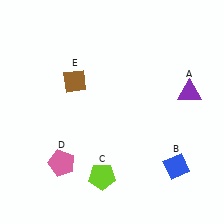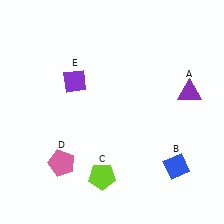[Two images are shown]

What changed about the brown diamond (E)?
In Image 1, E is brown. In Image 2, it changed to purple.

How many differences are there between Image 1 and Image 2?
There is 1 difference between the two images.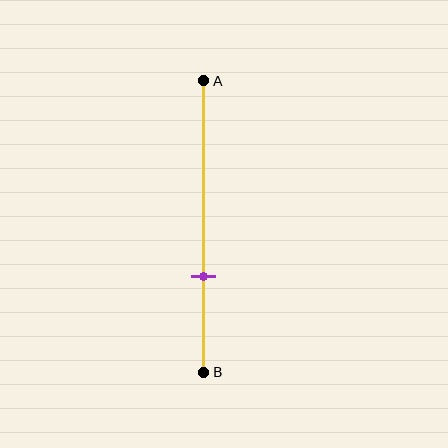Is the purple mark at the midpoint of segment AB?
No, the mark is at about 65% from A, not at the 50% midpoint.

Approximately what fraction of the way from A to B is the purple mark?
The purple mark is approximately 65% of the way from A to B.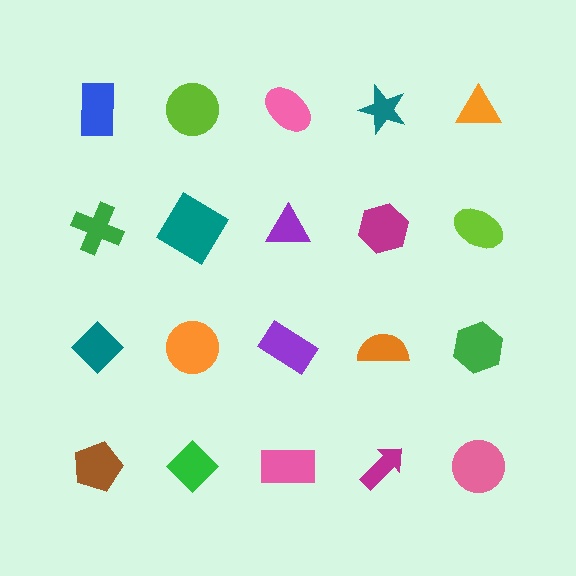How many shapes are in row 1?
5 shapes.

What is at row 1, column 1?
A blue rectangle.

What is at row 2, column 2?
A teal diamond.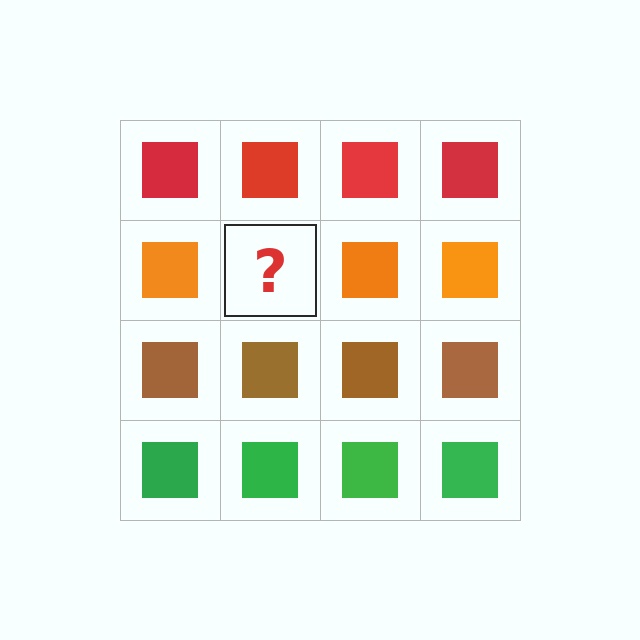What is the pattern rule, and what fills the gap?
The rule is that each row has a consistent color. The gap should be filled with an orange square.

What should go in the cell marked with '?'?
The missing cell should contain an orange square.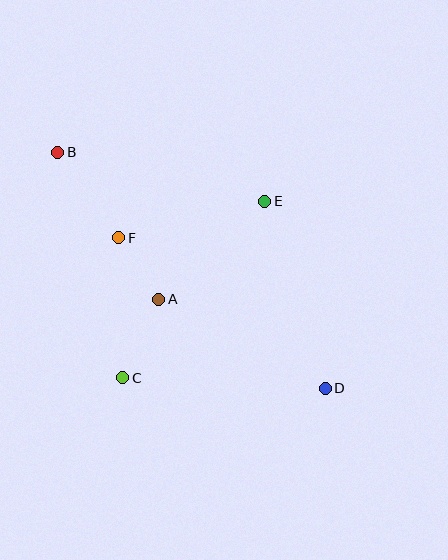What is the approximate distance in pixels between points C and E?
The distance between C and E is approximately 227 pixels.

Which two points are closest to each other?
Points A and F are closest to each other.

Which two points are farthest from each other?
Points B and D are farthest from each other.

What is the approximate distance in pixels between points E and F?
The distance between E and F is approximately 150 pixels.